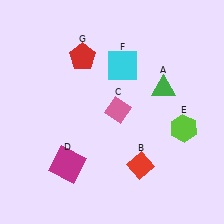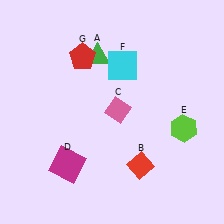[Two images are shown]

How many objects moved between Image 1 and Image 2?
1 object moved between the two images.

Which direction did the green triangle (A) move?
The green triangle (A) moved left.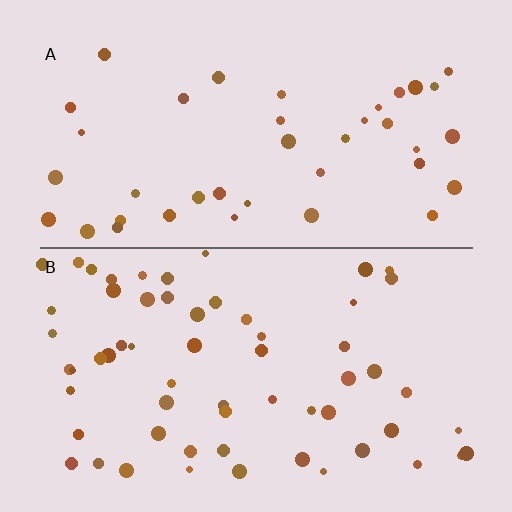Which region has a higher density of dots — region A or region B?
B (the bottom).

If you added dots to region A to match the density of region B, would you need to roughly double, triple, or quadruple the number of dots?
Approximately double.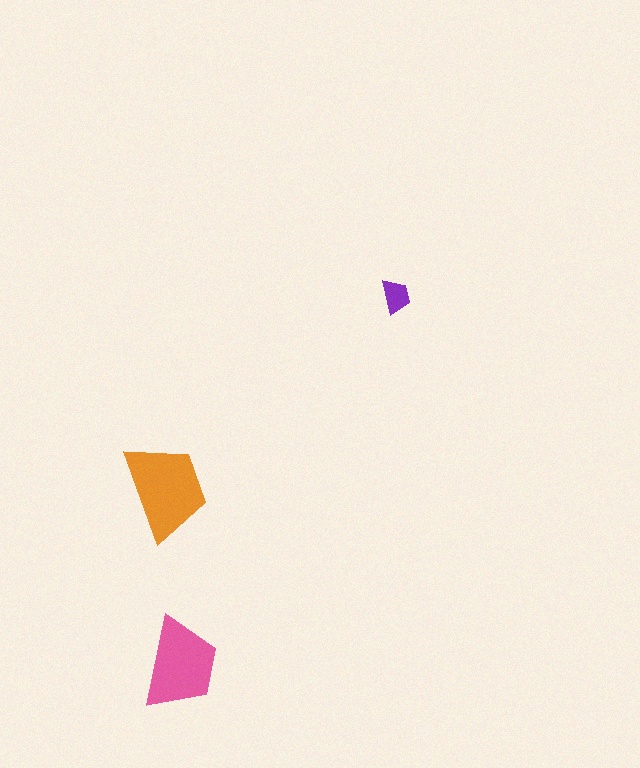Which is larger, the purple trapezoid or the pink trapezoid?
The pink one.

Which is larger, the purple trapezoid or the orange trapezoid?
The orange one.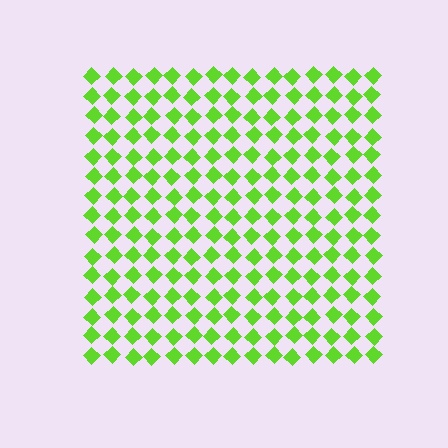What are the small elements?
The small elements are diamonds.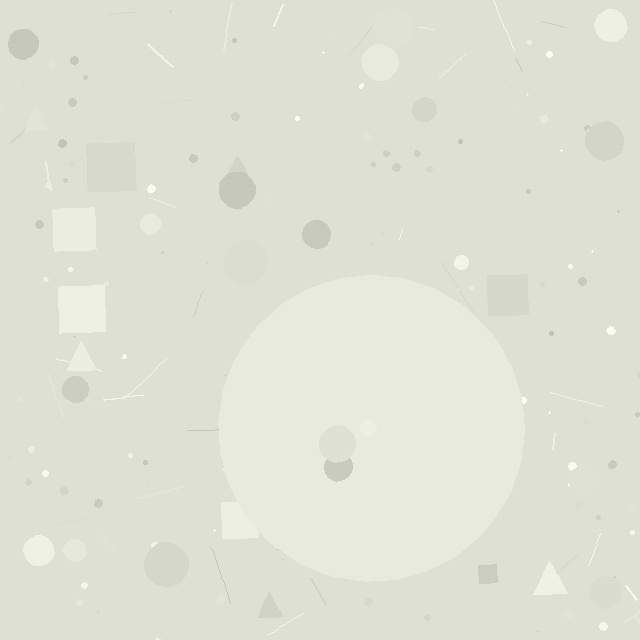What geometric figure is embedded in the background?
A circle is embedded in the background.